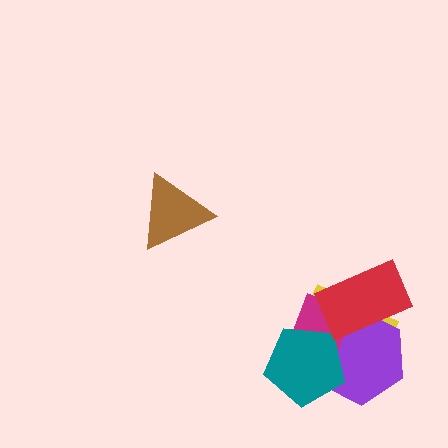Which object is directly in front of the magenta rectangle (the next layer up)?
The teal pentagon is directly in front of the magenta rectangle.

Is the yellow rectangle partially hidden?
Yes, it is partially covered by another shape.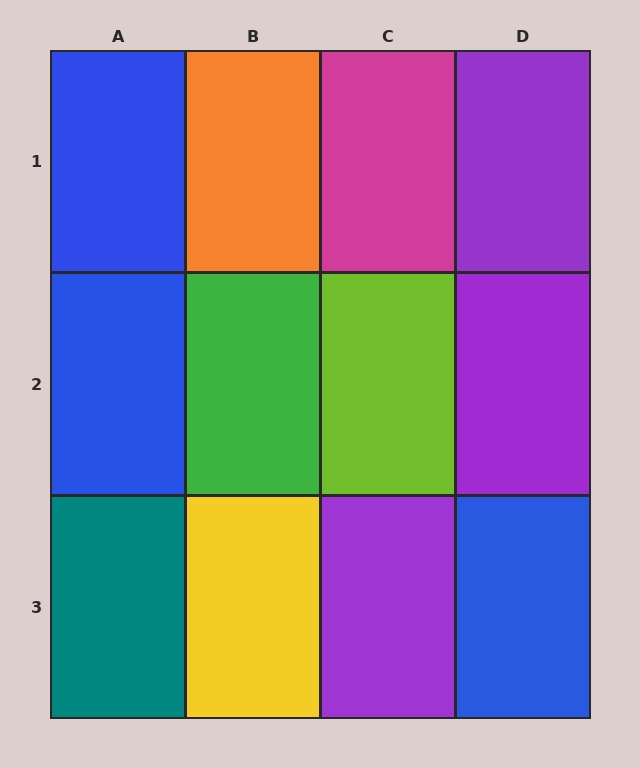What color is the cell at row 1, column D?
Purple.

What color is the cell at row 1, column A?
Blue.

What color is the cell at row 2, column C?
Lime.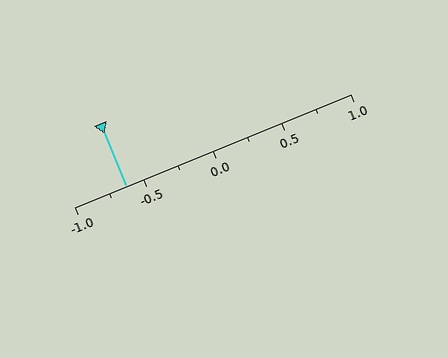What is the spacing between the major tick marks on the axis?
The major ticks are spaced 0.5 apart.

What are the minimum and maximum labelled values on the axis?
The axis runs from -1.0 to 1.0.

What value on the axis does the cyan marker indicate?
The marker indicates approximately -0.62.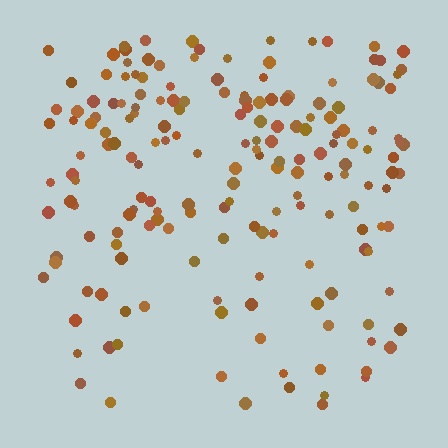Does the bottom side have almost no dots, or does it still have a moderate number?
Still a moderate number, just noticeably fewer than the top.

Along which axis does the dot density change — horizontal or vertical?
Vertical.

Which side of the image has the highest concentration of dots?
The top.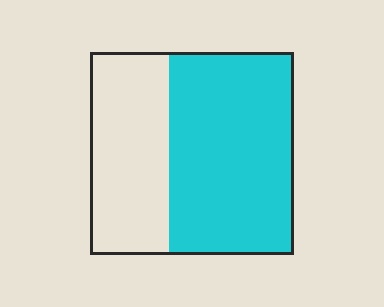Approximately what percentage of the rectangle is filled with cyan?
Approximately 60%.